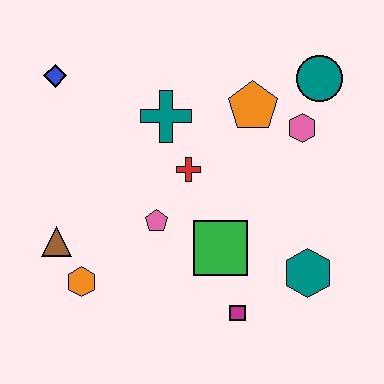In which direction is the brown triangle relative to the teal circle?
The brown triangle is to the left of the teal circle.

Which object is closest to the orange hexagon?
The brown triangle is closest to the orange hexagon.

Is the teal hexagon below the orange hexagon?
No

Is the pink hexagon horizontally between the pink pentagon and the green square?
No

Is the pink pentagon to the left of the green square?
Yes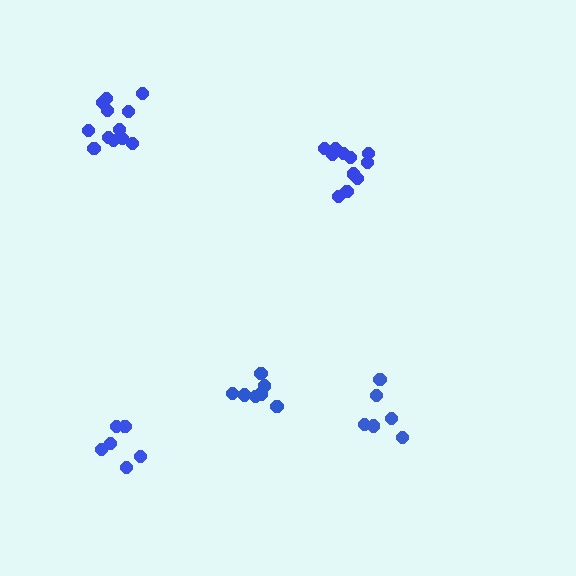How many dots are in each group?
Group 1: 6 dots, Group 2: 6 dots, Group 3: 8 dots, Group 4: 11 dots, Group 5: 12 dots (43 total).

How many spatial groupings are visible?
There are 5 spatial groupings.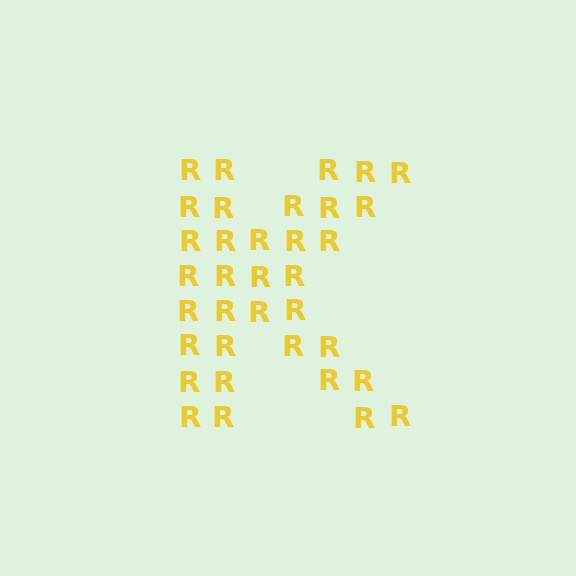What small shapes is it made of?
It is made of small letter R's.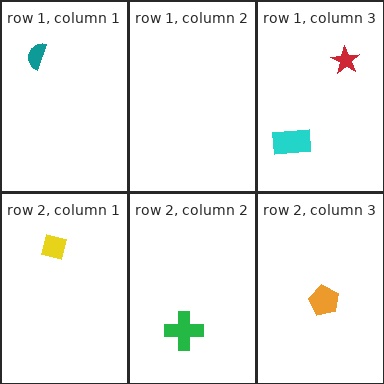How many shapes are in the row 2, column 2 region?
1.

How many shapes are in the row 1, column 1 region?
1.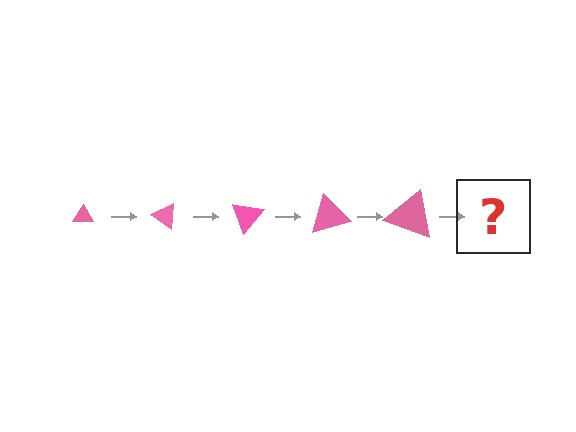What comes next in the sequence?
The next element should be a triangle, larger than the previous one and rotated 175 degrees from the start.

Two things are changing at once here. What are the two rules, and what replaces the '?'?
The two rules are that the triangle grows larger each step and it rotates 35 degrees each step. The '?' should be a triangle, larger than the previous one and rotated 175 degrees from the start.